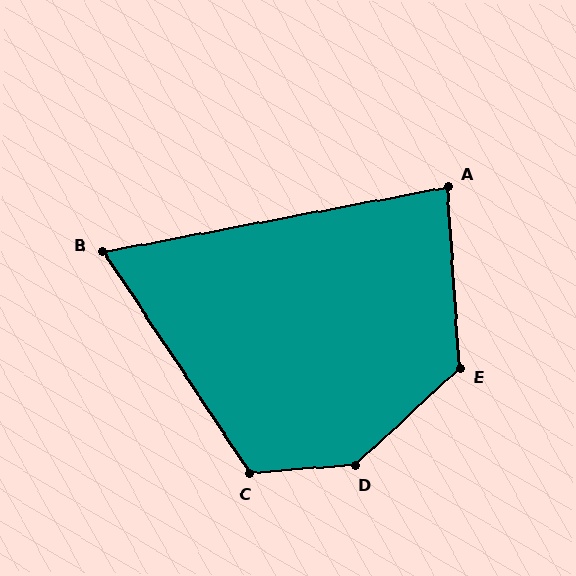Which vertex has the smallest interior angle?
B, at approximately 67 degrees.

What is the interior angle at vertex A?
Approximately 83 degrees (acute).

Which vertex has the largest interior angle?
D, at approximately 142 degrees.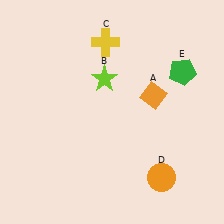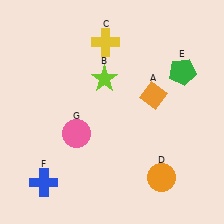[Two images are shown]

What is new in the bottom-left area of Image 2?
A blue cross (F) was added in the bottom-left area of Image 2.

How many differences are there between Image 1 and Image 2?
There are 2 differences between the two images.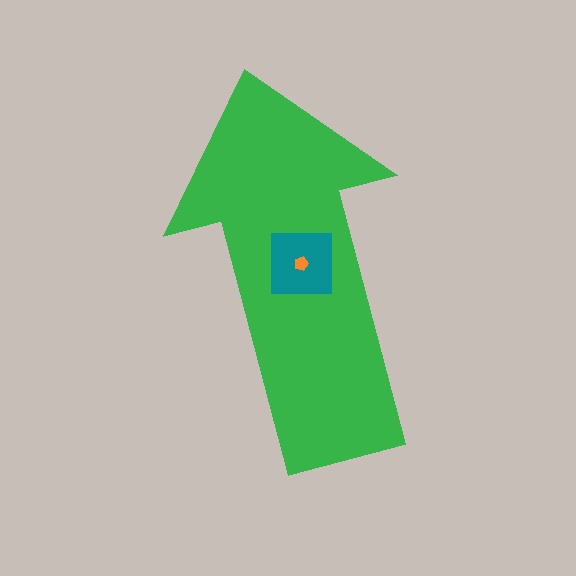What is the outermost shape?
The green arrow.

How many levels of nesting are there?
3.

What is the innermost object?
The orange pentagon.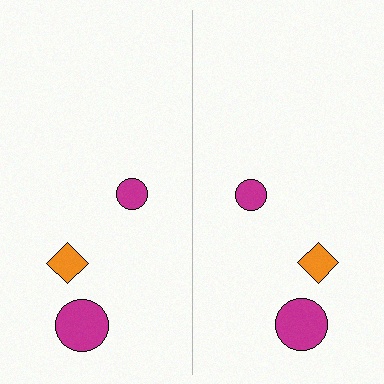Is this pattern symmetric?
Yes, this pattern has bilateral (reflection) symmetry.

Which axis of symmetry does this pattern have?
The pattern has a vertical axis of symmetry running through the center of the image.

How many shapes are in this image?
There are 6 shapes in this image.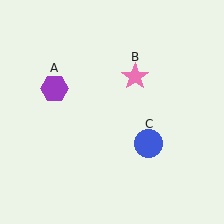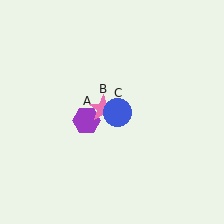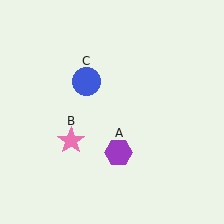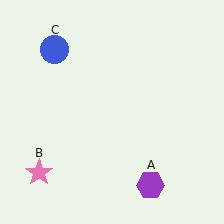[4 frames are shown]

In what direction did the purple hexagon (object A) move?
The purple hexagon (object A) moved down and to the right.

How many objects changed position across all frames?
3 objects changed position: purple hexagon (object A), pink star (object B), blue circle (object C).